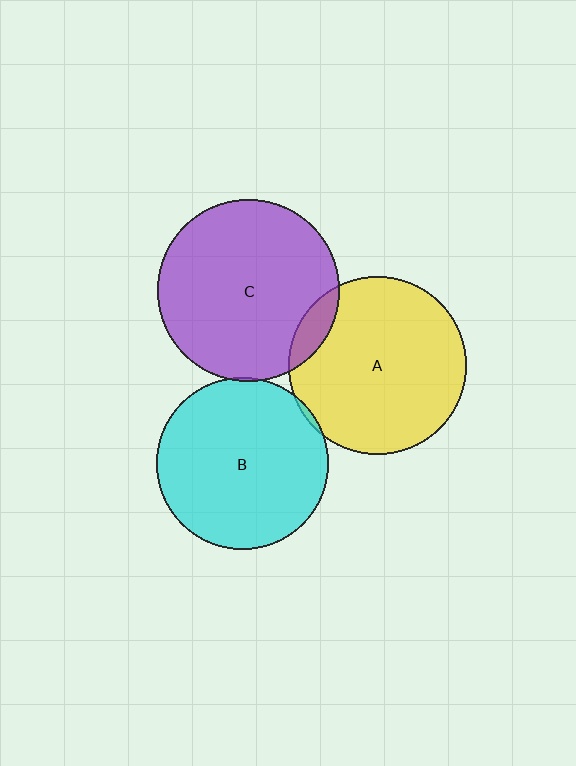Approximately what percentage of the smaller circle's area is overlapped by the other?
Approximately 5%.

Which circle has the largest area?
Circle C (purple).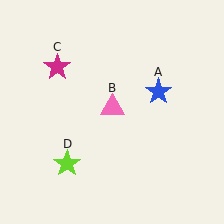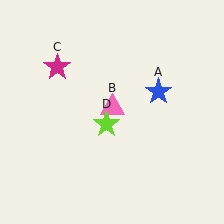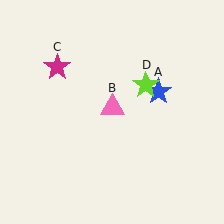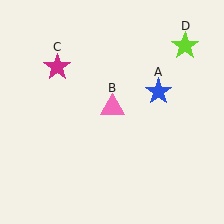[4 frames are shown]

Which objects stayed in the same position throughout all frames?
Blue star (object A) and pink triangle (object B) and magenta star (object C) remained stationary.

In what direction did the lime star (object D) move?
The lime star (object D) moved up and to the right.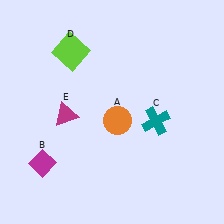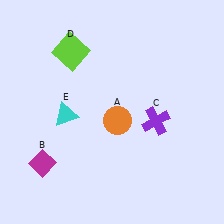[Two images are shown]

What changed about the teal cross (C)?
In Image 1, C is teal. In Image 2, it changed to purple.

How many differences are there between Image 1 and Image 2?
There are 2 differences between the two images.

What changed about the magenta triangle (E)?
In Image 1, E is magenta. In Image 2, it changed to cyan.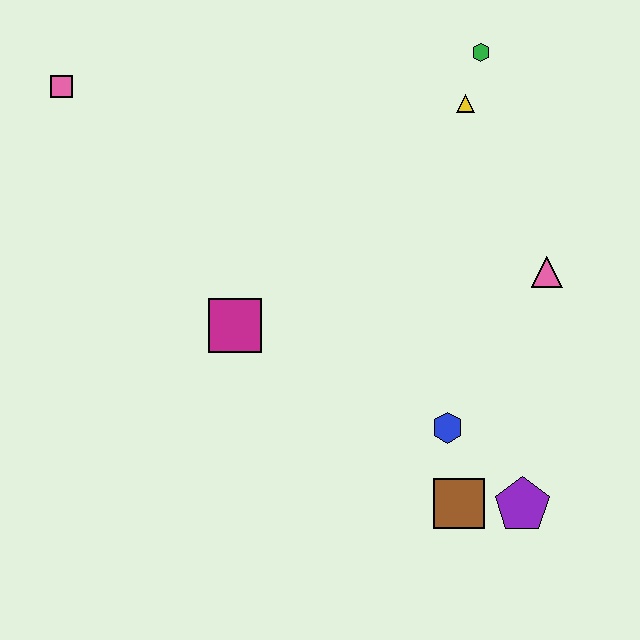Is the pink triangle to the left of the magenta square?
No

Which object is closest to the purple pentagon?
The brown square is closest to the purple pentagon.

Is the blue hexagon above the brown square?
Yes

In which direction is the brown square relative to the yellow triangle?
The brown square is below the yellow triangle.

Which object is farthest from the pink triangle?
The pink square is farthest from the pink triangle.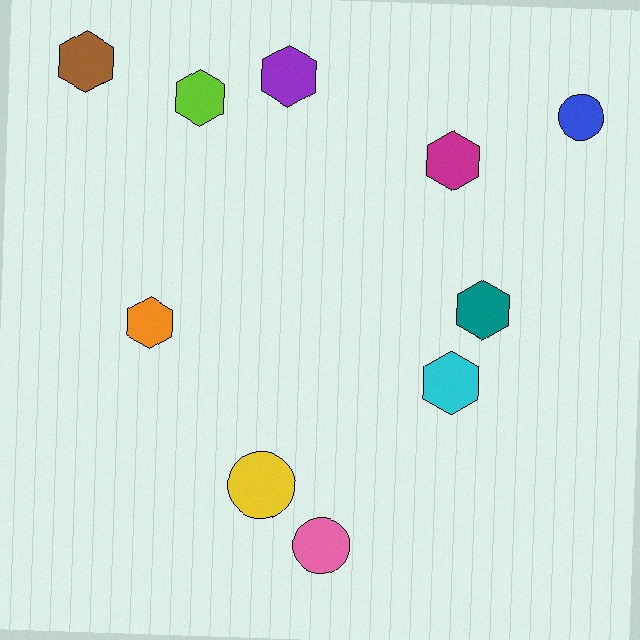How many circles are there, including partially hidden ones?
There are 3 circles.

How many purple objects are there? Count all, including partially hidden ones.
There is 1 purple object.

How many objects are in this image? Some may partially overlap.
There are 10 objects.